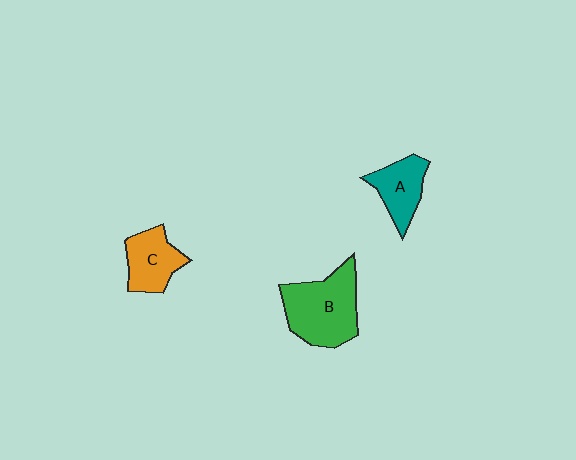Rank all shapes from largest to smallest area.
From largest to smallest: B (green), C (orange), A (teal).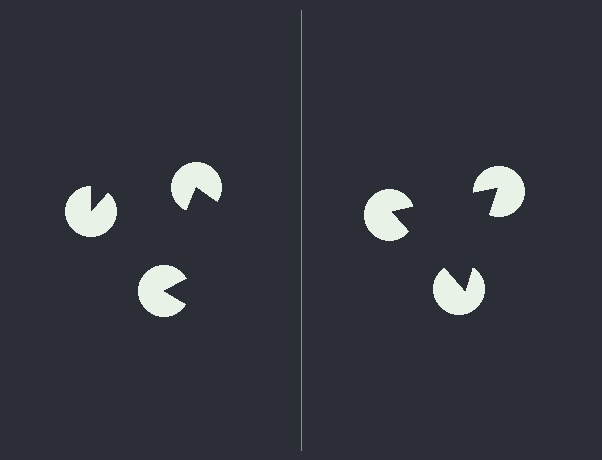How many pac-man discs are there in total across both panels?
6 — 3 on each side.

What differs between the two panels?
The pac-man discs are positioned identically on both sides; only the wedge orientations differ. On the right they align to a triangle; on the left they are misaligned.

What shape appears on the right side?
An illusory triangle.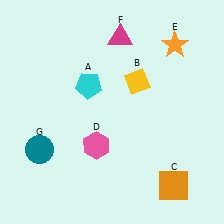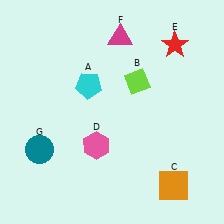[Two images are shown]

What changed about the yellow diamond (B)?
In Image 1, B is yellow. In Image 2, it changed to lime.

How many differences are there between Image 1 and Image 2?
There are 2 differences between the two images.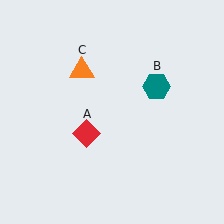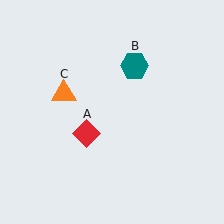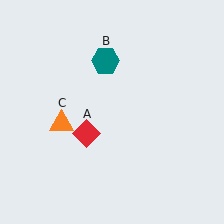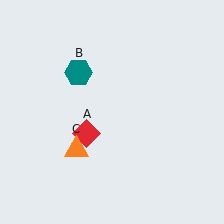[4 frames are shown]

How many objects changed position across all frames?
2 objects changed position: teal hexagon (object B), orange triangle (object C).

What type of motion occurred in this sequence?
The teal hexagon (object B), orange triangle (object C) rotated counterclockwise around the center of the scene.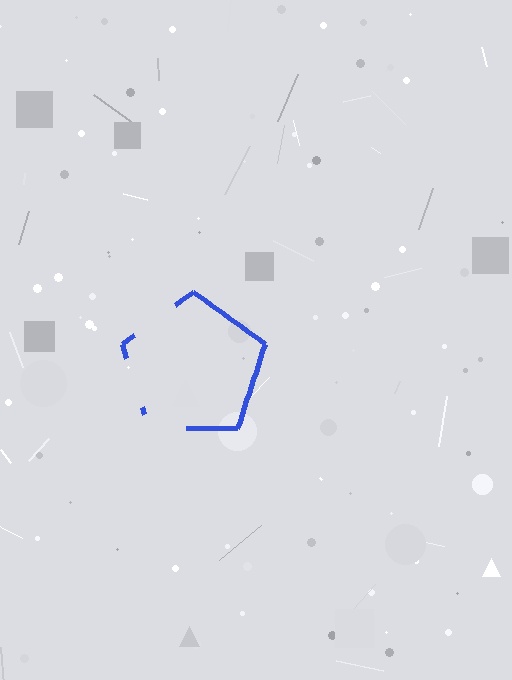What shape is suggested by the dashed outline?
The dashed outline suggests a pentagon.